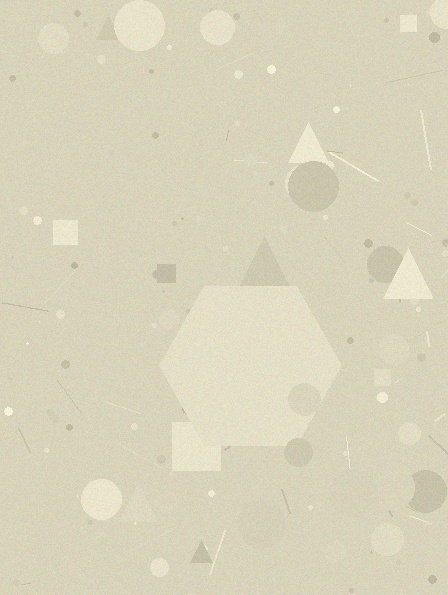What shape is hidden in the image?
A hexagon is hidden in the image.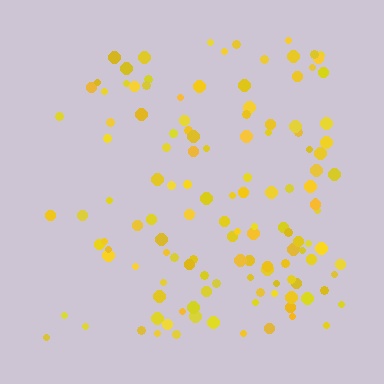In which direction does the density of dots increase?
From left to right, with the right side densest.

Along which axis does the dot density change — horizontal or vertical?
Horizontal.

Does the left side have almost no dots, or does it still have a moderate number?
Still a moderate number, just noticeably fewer than the right.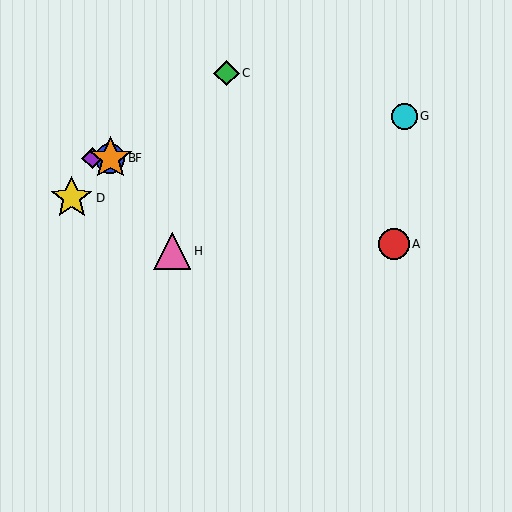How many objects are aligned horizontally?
3 objects (B, E, F) are aligned horizontally.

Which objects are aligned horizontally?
Objects B, E, F are aligned horizontally.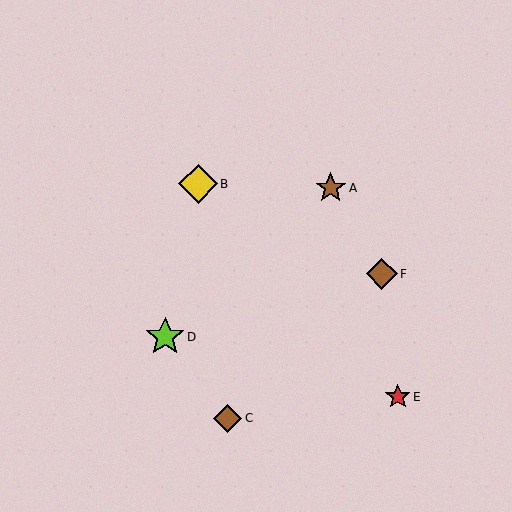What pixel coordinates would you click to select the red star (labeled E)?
Click at (398, 397) to select the red star E.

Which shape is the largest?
The lime star (labeled D) is the largest.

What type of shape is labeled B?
Shape B is a yellow diamond.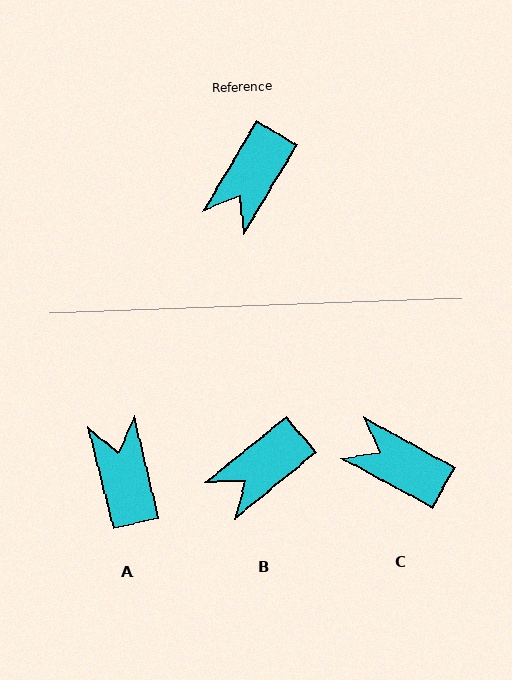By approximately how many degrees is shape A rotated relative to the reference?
Approximately 136 degrees clockwise.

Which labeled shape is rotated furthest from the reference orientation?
A, about 136 degrees away.